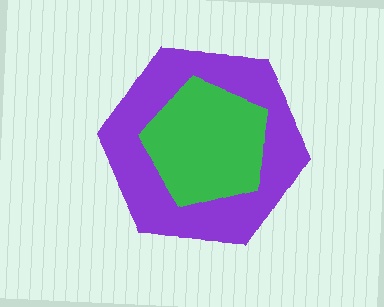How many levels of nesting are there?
2.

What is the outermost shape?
The purple hexagon.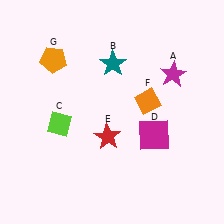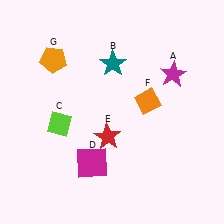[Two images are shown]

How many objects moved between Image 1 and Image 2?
1 object moved between the two images.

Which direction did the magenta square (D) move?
The magenta square (D) moved left.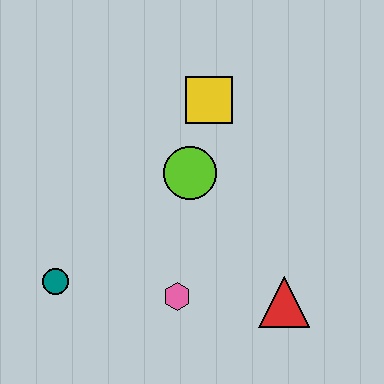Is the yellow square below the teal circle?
No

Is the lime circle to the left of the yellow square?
Yes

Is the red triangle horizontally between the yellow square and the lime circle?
No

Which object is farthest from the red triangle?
The teal circle is farthest from the red triangle.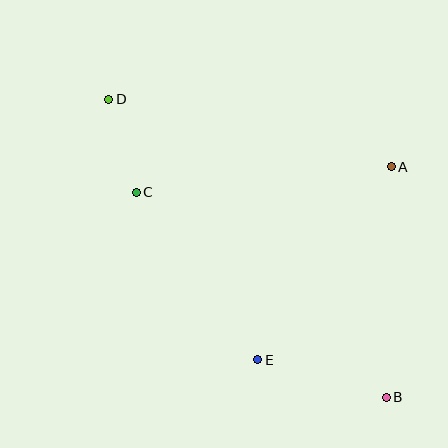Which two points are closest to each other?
Points C and D are closest to each other.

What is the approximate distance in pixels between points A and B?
The distance between A and B is approximately 231 pixels.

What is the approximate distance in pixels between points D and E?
The distance between D and E is approximately 300 pixels.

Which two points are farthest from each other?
Points B and D are farthest from each other.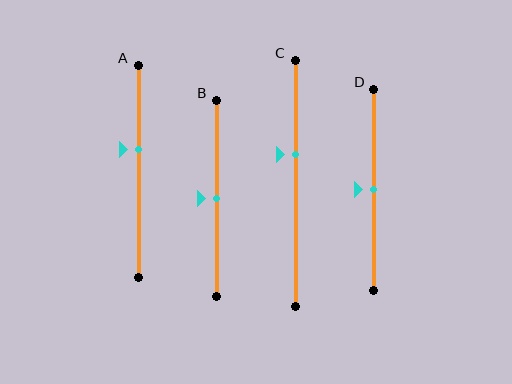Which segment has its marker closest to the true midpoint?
Segment B has its marker closest to the true midpoint.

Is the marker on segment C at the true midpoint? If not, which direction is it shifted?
No, the marker on segment C is shifted upward by about 12% of the segment length.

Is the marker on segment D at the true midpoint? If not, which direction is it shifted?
Yes, the marker on segment D is at the true midpoint.